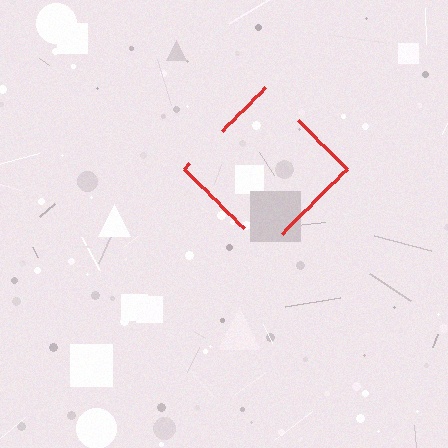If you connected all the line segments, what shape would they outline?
They would outline a diamond.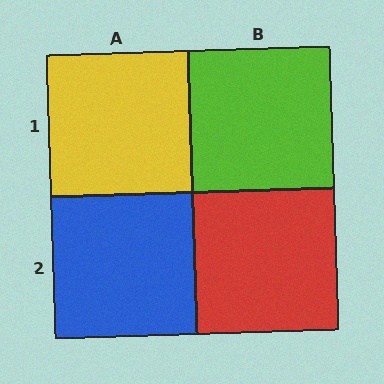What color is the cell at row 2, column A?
Blue.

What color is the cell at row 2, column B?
Red.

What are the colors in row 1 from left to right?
Yellow, lime.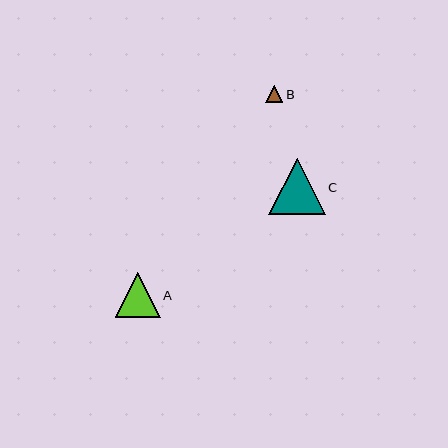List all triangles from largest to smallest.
From largest to smallest: C, A, B.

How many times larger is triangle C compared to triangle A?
Triangle C is approximately 1.2 times the size of triangle A.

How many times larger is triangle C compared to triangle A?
Triangle C is approximately 1.2 times the size of triangle A.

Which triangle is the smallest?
Triangle B is the smallest with a size of approximately 17 pixels.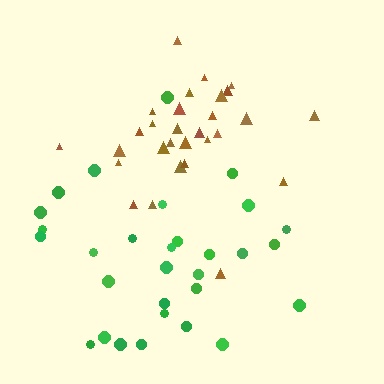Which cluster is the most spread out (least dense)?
Green.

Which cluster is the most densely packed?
Brown.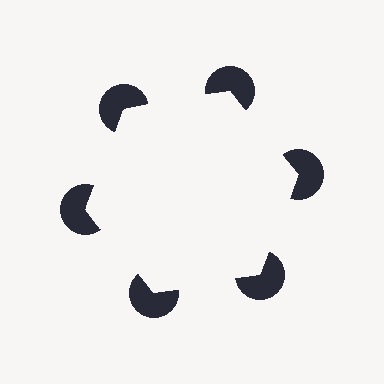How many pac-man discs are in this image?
There are 6 — one at each vertex of the illusory hexagon.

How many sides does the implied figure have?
6 sides.